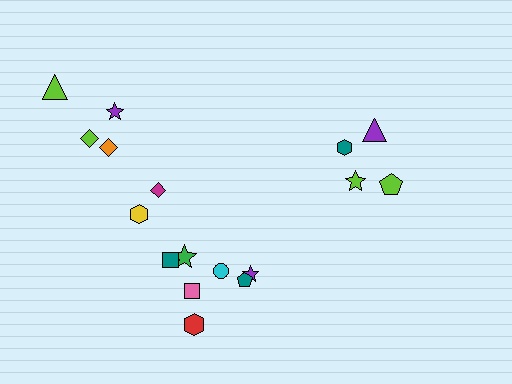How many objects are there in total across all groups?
There are 17 objects.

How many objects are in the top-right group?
There are 4 objects.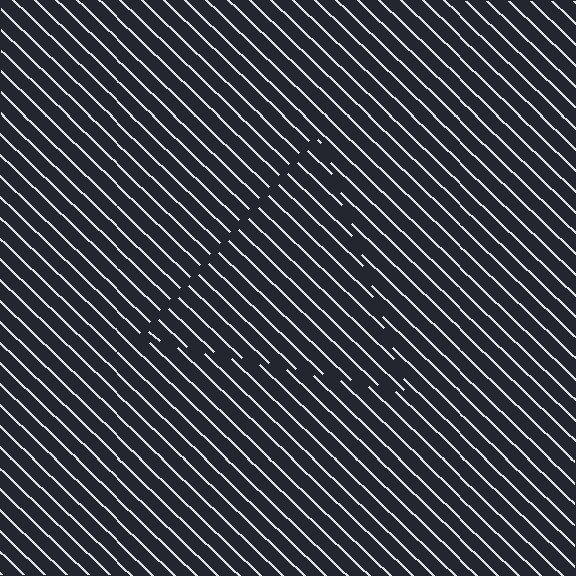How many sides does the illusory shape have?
3 sides — the line-ends trace a triangle.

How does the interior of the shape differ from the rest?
The interior of the shape contains the same grating, shifted by half a period — the contour is defined by the phase discontinuity where line-ends from the inner and outer gratings abut.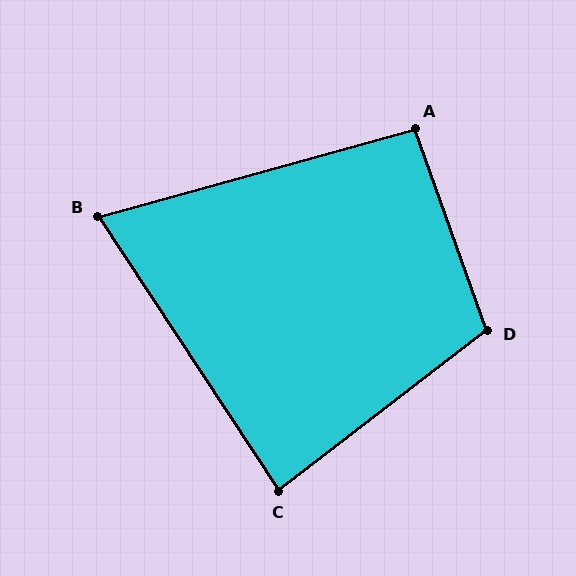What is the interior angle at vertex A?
Approximately 94 degrees (approximately right).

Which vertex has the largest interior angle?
D, at approximately 108 degrees.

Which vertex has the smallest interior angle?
B, at approximately 72 degrees.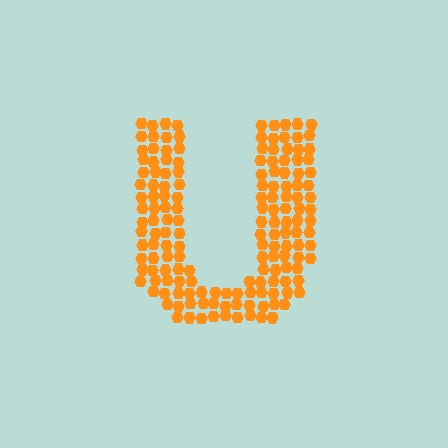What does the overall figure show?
The overall figure shows the letter U.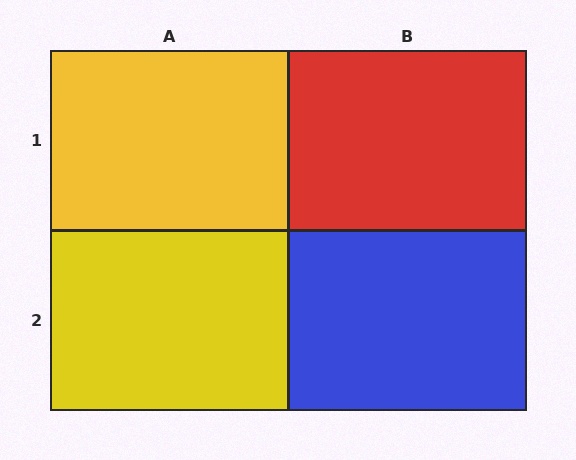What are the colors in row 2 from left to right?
Yellow, blue.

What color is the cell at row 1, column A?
Yellow.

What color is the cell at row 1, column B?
Red.